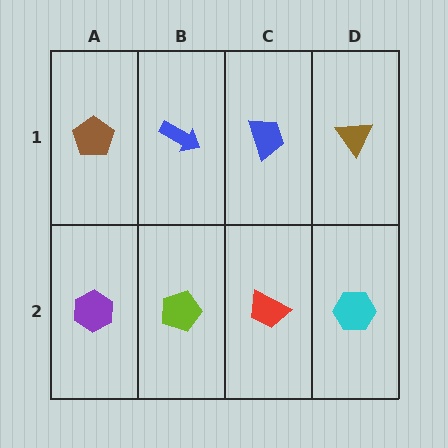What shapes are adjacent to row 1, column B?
A lime pentagon (row 2, column B), a brown pentagon (row 1, column A), a blue trapezoid (row 1, column C).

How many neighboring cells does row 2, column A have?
2.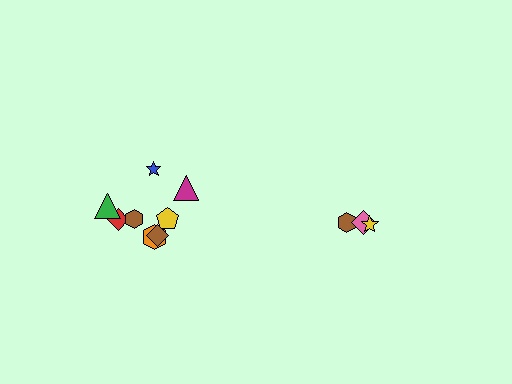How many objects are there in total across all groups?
There are 11 objects.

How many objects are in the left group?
There are 8 objects.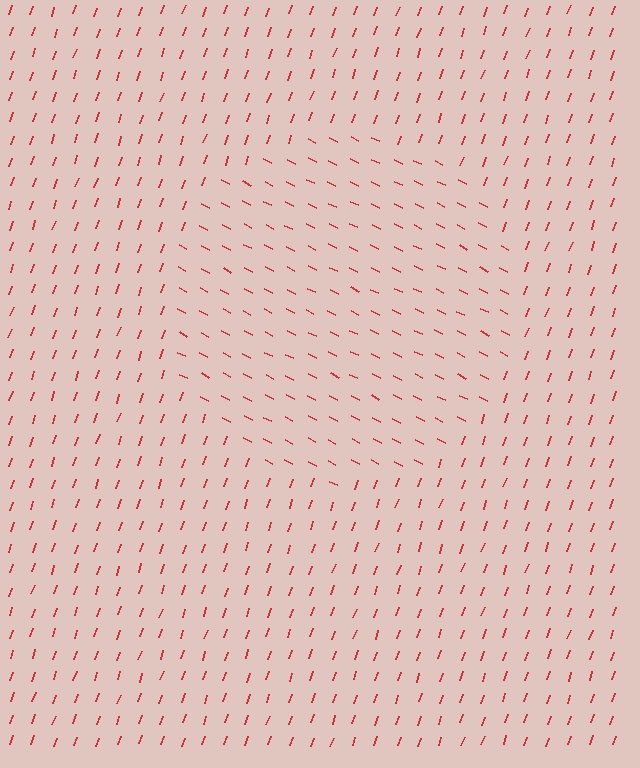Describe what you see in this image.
The image is filled with small red line segments. A circle region in the image has lines oriented differently from the surrounding lines, creating a visible texture boundary.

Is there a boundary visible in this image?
Yes, there is a texture boundary formed by a change in line orientation.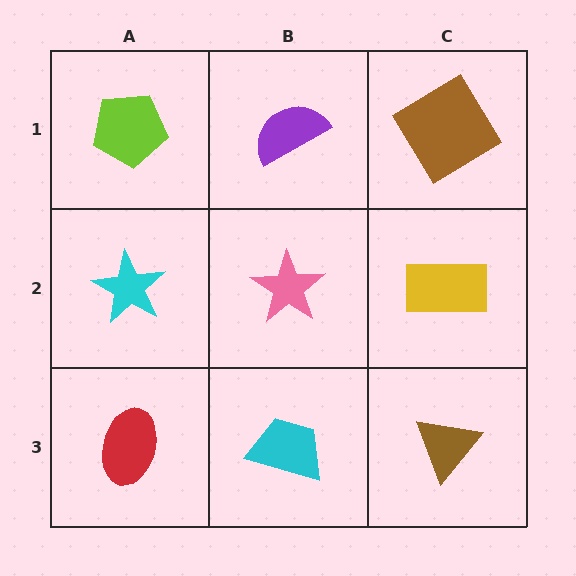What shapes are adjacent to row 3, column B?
A pink star (row 2, column B), a red ellipse (row 3, column A), a brown triangle (row 3, column C).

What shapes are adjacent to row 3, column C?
A yellow rectangle (row 2, column C), a cyan trapezoid (row 3, column B).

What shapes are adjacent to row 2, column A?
A lime pentagon (row 1, column A), a red ellipse (row 3, column A), a pink star (row 2, column B).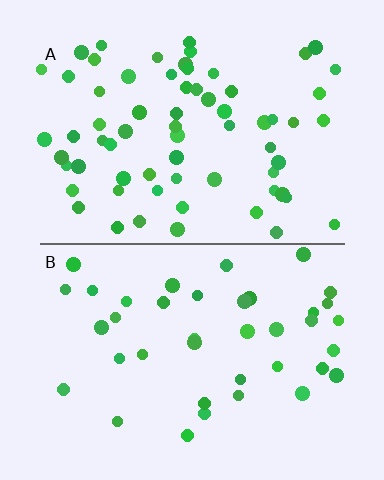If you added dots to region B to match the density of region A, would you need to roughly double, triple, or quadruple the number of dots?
Approximately double.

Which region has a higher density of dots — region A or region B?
A (the top).